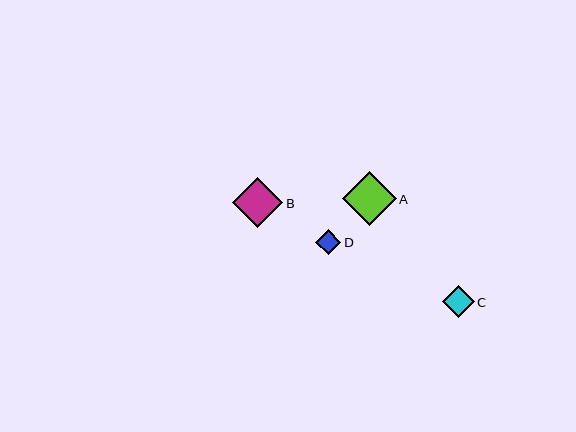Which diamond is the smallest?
Diamond D is the smallest with a size of approximately 25 pixels.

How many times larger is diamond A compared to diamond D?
Diamond A is approximately 2.2 times the size of diamond D.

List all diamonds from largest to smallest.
From largest to smallest: A, B, C, D.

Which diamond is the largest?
Diamond A is the largest with a size of approximately 54 pixels.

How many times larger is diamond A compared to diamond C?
Diamond A is approximately 1.7 times the size of diamond C.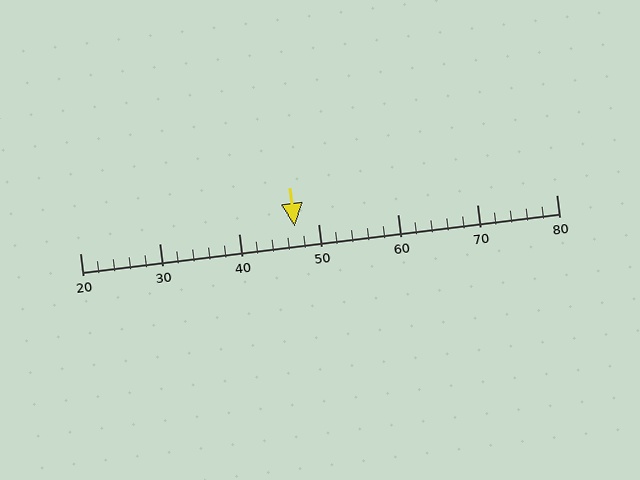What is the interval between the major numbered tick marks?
The major tick marks are spaced 10 units apart.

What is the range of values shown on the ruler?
The ruler shows values from 20 to 80.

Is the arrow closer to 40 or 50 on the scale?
The arrow is closer to 50.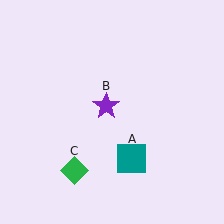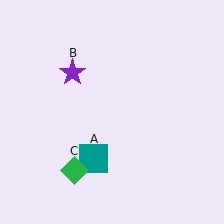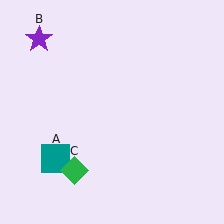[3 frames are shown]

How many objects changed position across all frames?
2 objects changed position: teal square (object A), purple star (object B).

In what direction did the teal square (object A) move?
The teal square (object A) moved left.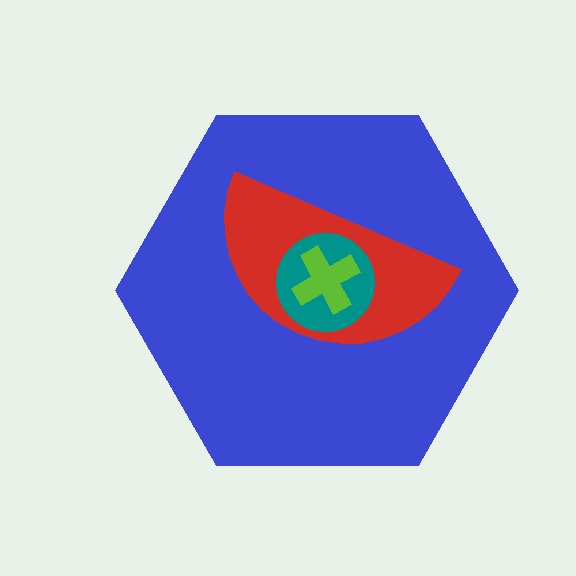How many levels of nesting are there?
4.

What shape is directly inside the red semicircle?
The teal circle.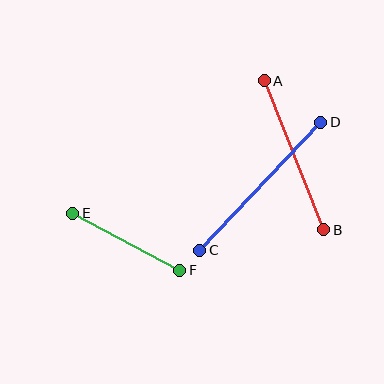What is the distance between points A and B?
The distance is approximately 160 pixels.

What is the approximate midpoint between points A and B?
The midpoint is at approximately (294, 155) pixels.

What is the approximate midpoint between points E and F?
The midpoint is at approximately (126, 242) pixels.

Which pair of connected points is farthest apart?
Points C and D are farthest apart.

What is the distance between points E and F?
The distance is approximately 121 pixels.